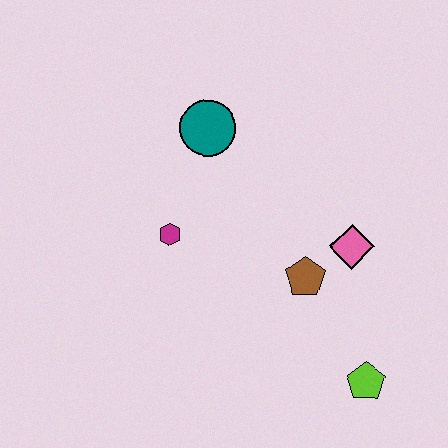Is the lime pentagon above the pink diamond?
No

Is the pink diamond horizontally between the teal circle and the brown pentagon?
No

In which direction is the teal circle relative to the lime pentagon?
The teal circle is above the lime pentagon.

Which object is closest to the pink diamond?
The brown pentagon is closest to the pink diamond.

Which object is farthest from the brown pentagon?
The teal circle is farthest from the brown pentagon.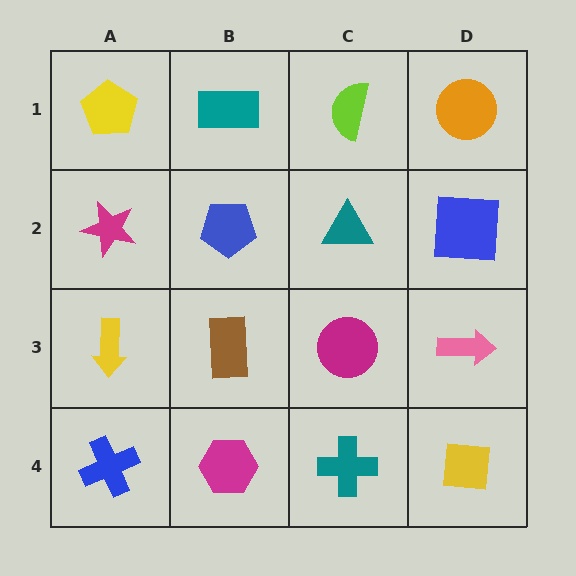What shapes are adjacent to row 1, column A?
A magenta star (row 2, column A), a teal rectangle (row 1, column B).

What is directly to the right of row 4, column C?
A yellow square.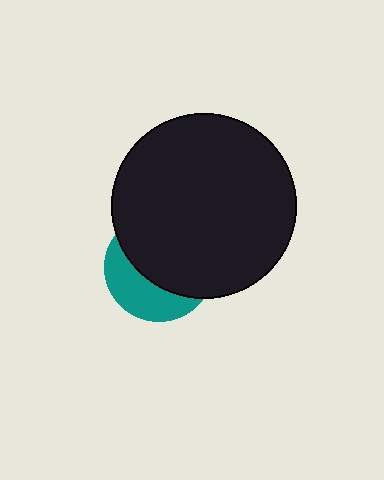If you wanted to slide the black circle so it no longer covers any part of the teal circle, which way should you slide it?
Slide it up — that is the most direct way to separate the two shapes.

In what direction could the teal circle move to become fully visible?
The teal circle could move down. That would shift it out from behind the black circle entirely.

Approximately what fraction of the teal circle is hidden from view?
Roughly 63% of the teal circle is hidden behind the black circle.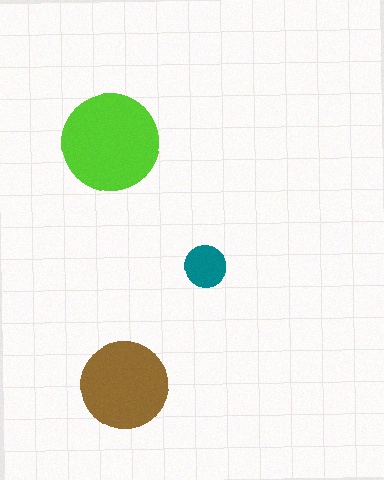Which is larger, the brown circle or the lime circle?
The lime one.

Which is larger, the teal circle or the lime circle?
The lime one.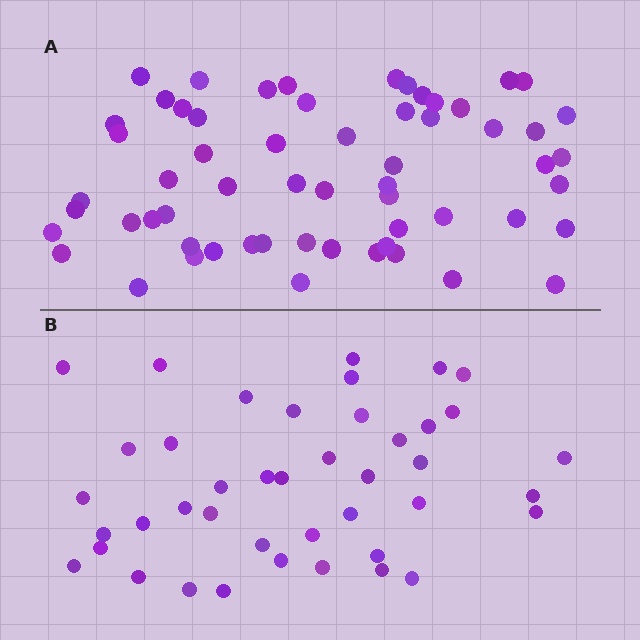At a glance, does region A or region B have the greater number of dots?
Region A (the top region) has more dots.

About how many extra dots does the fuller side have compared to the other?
Region A has approximately 20 more dots than region B.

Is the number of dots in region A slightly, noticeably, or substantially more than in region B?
Region A has noticeably more, but not dramatically so. The ratio is roughly 1.4 to 1.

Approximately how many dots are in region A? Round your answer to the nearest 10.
About 60 dots.